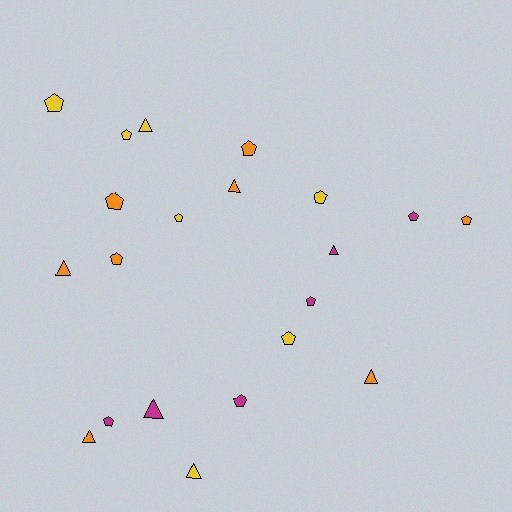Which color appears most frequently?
Orange, with 8 objects.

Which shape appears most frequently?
Pentagon, with 13 objects.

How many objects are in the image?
There are 21 objects.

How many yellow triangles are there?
There are 2 yellow triangles.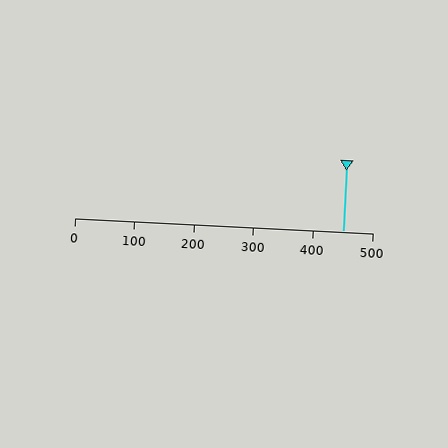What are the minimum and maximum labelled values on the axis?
The axis runs from 0 to 500.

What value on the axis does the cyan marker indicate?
The marker indicates approximately 450.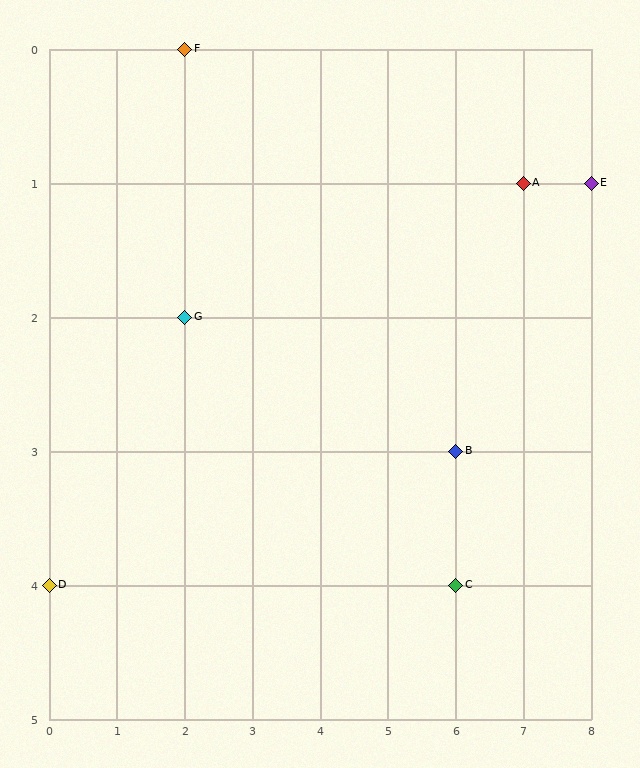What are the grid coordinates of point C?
Point C is at grid coordinates (6, 4).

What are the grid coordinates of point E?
Point E is at grid coordinates (8, 1).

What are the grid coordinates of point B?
Point B is at grid coordinates (6, 3).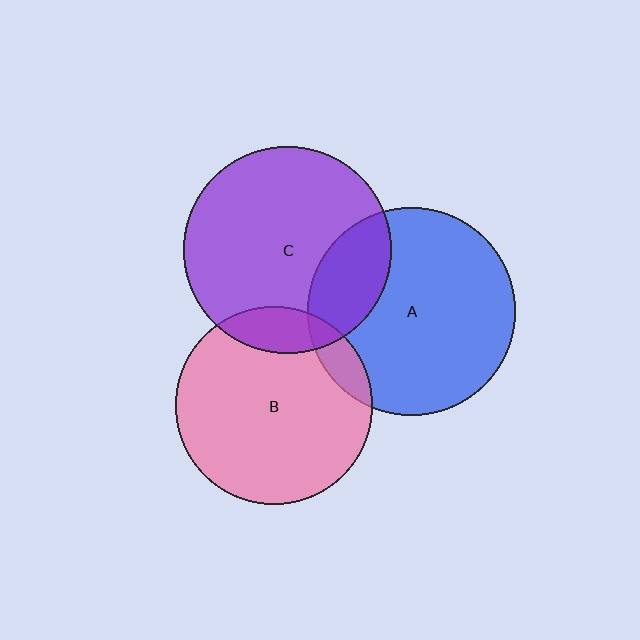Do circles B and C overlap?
Yes.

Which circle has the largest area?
Circle A (blue).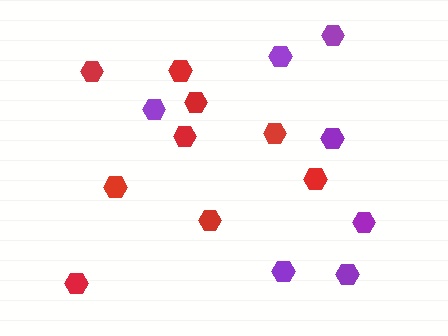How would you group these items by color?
There are 2 groups: one group of red hexagons (9) and one group of purple hexagons (7).